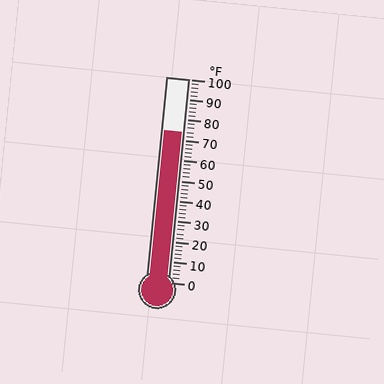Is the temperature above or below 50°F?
The temperature is above 50°F.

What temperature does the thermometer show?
The thermometer shows approximately 74°F.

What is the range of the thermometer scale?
The thermometer scale ranges from 0°F to 100°F.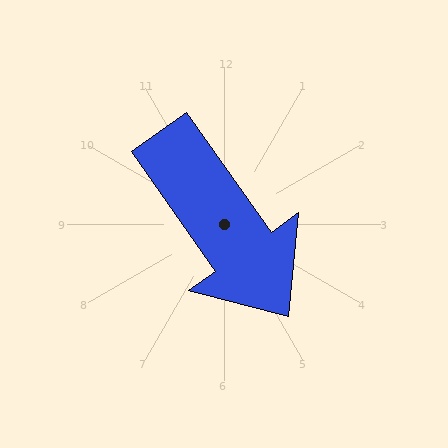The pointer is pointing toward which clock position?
Roughly 5 o'clock.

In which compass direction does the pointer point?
Southeast.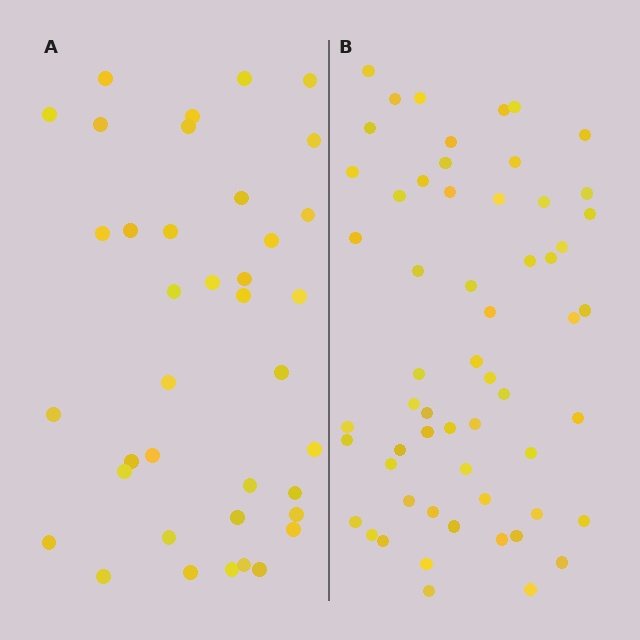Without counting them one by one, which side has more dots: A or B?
Region B (the right region) has more dots.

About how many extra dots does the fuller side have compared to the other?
Region B has approximately 20 more dots than region A.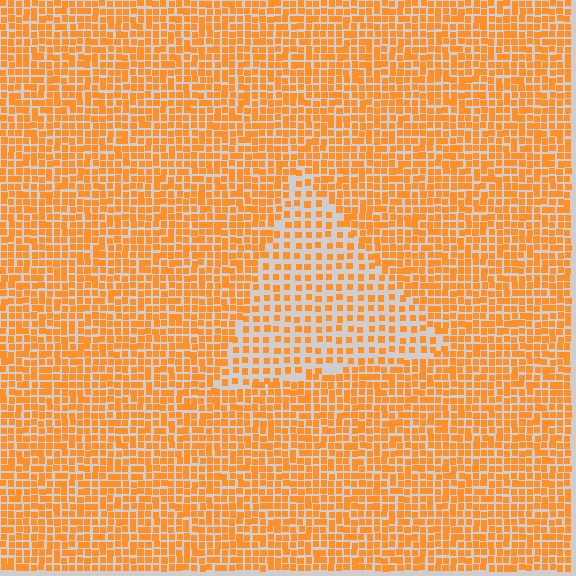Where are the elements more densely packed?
The elements are more densely packed outside the triangle boundary.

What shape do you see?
I see a triangle.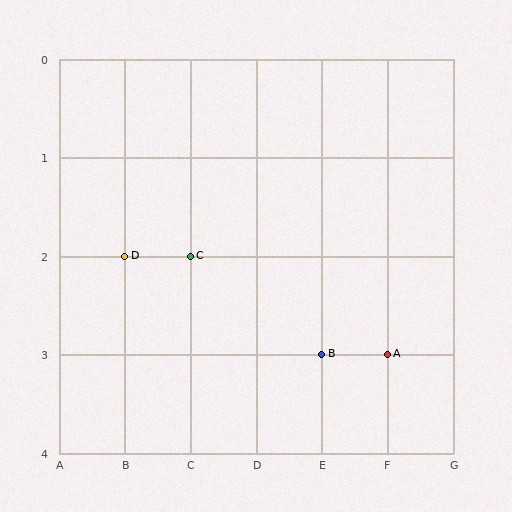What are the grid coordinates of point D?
Point D is at grid coordinates (B, 2).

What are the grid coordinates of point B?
Point B is at grid coordinates (E, 3).